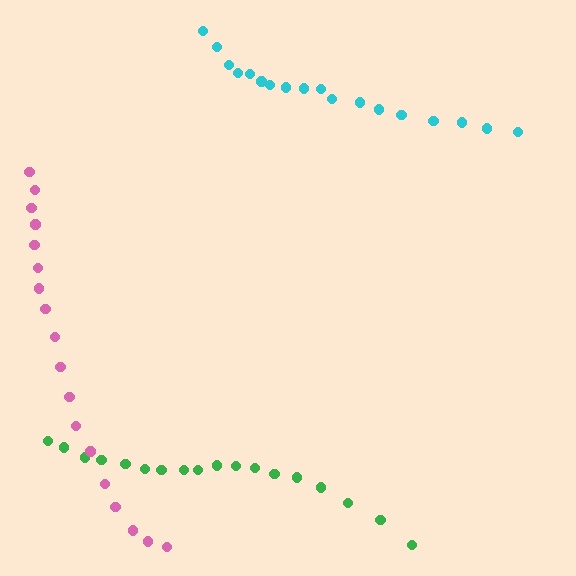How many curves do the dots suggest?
There are 3 distinct paths.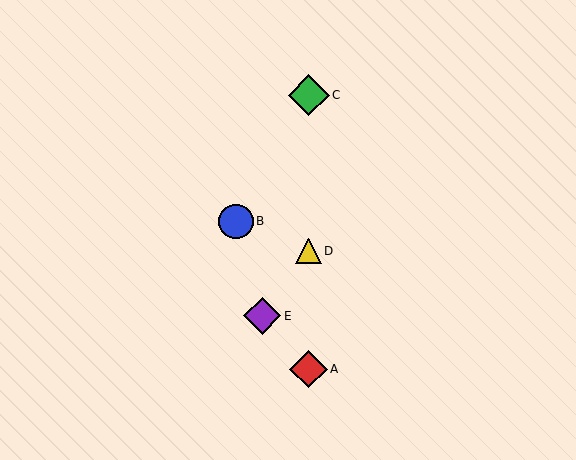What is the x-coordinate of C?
Object C is at x≈309.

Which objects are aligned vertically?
Objects A, C, D are aligned vertically.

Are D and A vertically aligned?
Yes, both are at x≈309.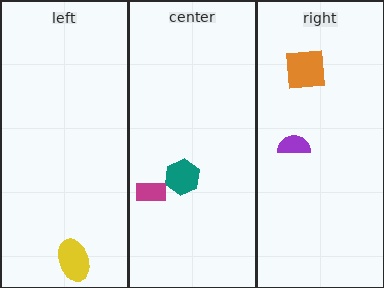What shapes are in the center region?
The teal hexagon, the magenta rectangle.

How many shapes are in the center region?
2.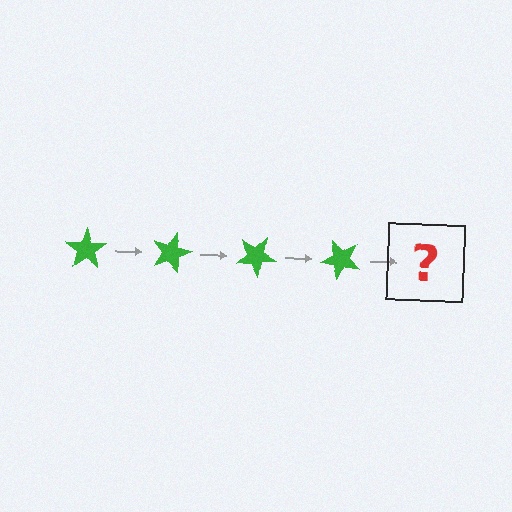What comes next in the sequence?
The next element should be a green star rotated 60 degrees.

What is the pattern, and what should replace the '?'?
The pattern is that the star rotates 15 degrees each step. The '?' should be a green star rotated 60 degrees.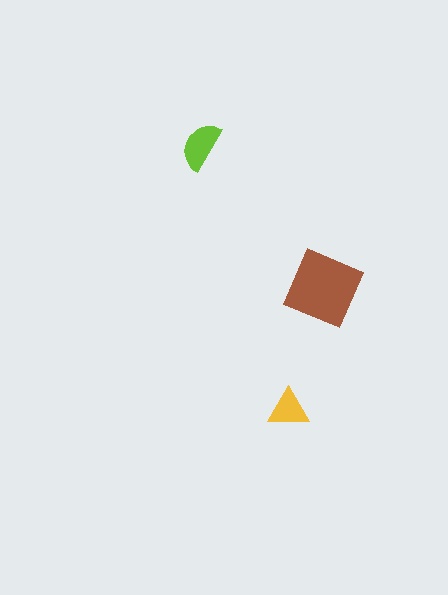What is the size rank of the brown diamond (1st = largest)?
1st.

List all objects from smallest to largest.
The yellow triangle, the lime semicircle, the brown diamond.